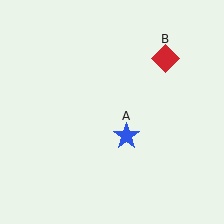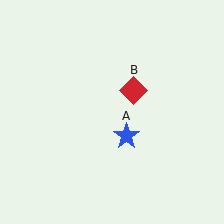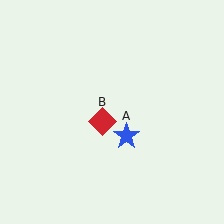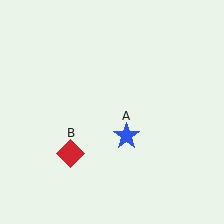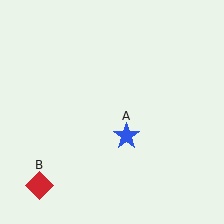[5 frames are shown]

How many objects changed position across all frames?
1 object changed position: red diamond (object B).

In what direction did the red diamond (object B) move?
The red diamond (object B) moved down and to the left.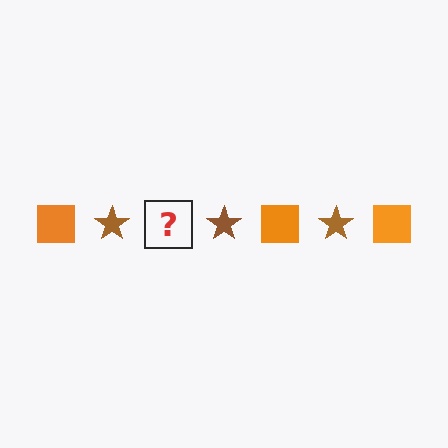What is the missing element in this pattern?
The missing element is an orange square.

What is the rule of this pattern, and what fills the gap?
The rule is that the pattern alternates between orange square and brown star. The gap should be filled with an orange square.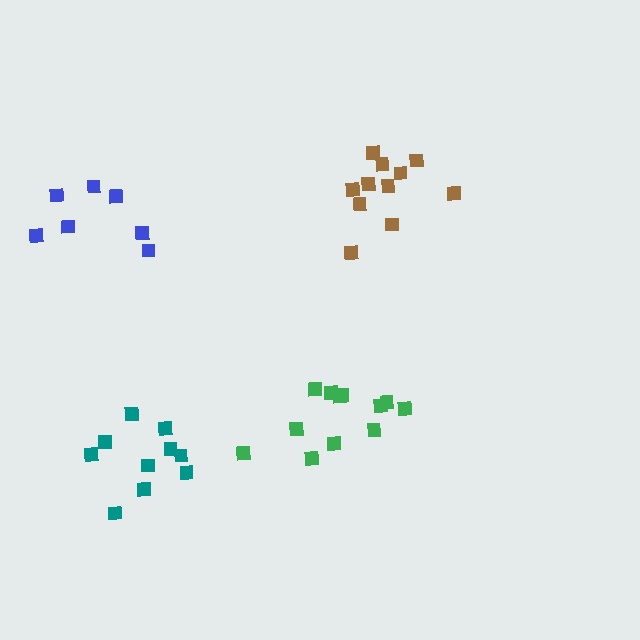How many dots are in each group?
Group 1: 10 dots, Group 2: 7 dots, Group 3: 12 dots, Group 4: 11 dots (40 total).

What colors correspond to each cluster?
The clusters are colored: teal, blue, green, brown.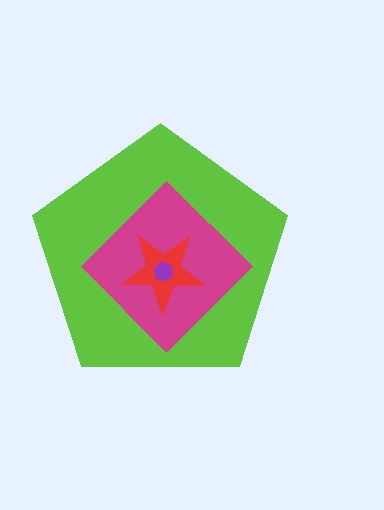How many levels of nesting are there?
4.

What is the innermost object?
The purple hexagon.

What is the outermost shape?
The lime pentagon.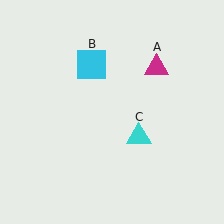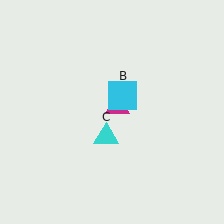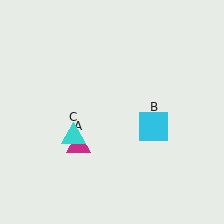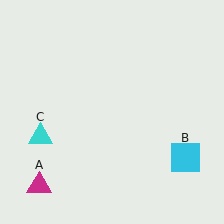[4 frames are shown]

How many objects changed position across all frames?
3 objects changed position: magenta triangle (object A), cyan square (object B), cyan triangle (object C).